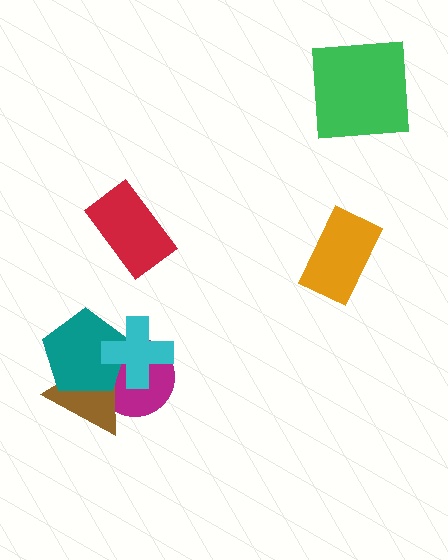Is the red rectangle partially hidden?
No, no other shape covers it.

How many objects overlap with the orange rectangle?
0 objects overlap with the orange rectangle.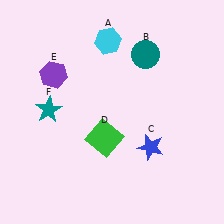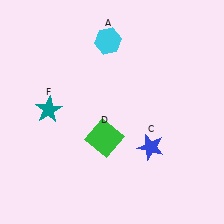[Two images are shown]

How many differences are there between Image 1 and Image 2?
There are 2 differences between the two images.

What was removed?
The teal circle (B), the purple hexagon (E) were removed in Image 2.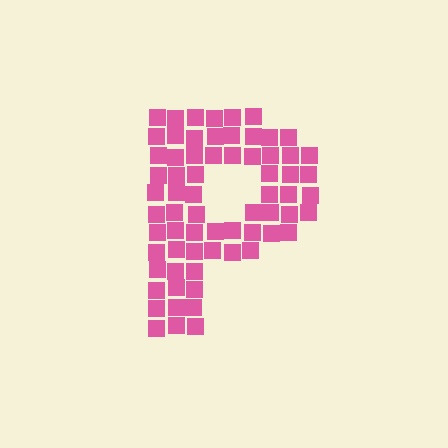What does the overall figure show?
The overall figure shows the letter P.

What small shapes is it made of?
It is made of small squares.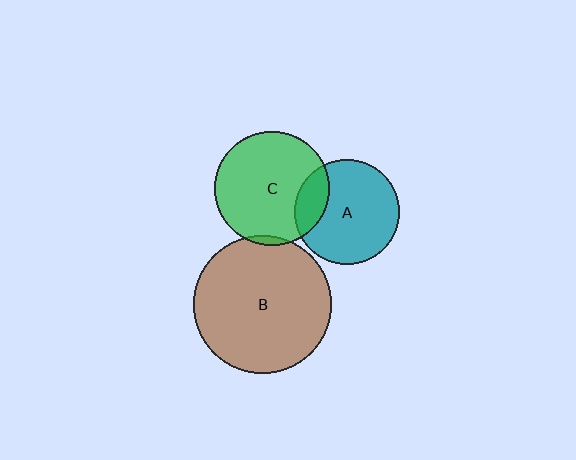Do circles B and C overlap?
Yes.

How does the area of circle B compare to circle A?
Approximately 1.7 times.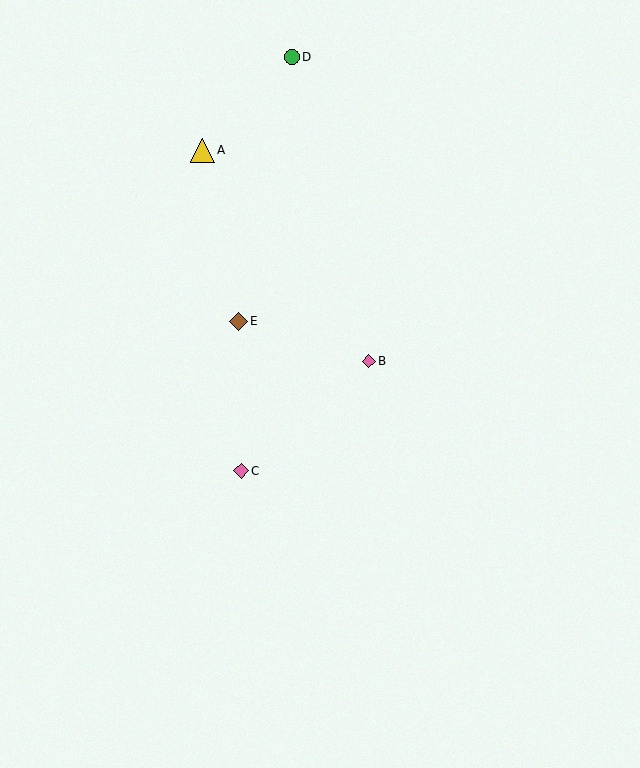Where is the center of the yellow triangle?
The center of the yellow triangle is at (202, 150).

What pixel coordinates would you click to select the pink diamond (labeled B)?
Click at (369, 361) to select the pink diamond B.